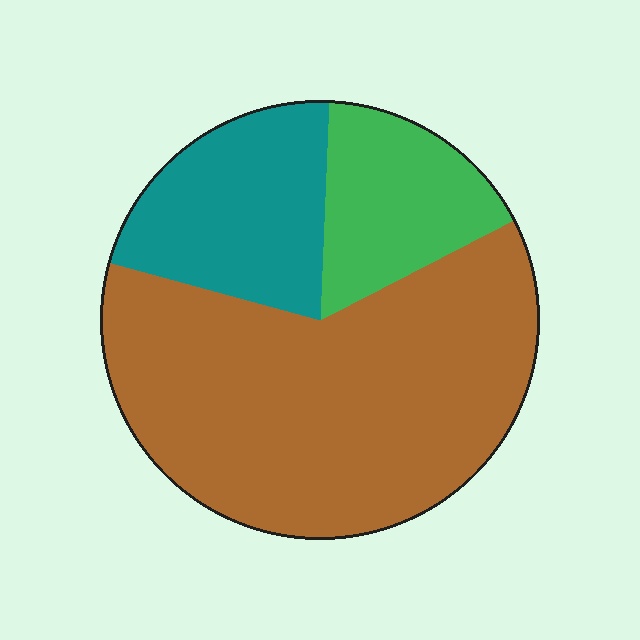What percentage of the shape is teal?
Teal takes up less than a quarter of the shape.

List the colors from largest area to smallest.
From largest to smallest: brown, teal, green.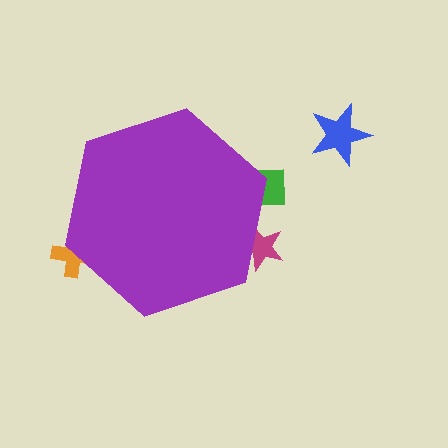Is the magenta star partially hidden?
Yes, the magenta star is partially hidden behind the purple hexagon.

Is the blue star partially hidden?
No, the blue star is fully visible.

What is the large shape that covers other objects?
A purple hexagon.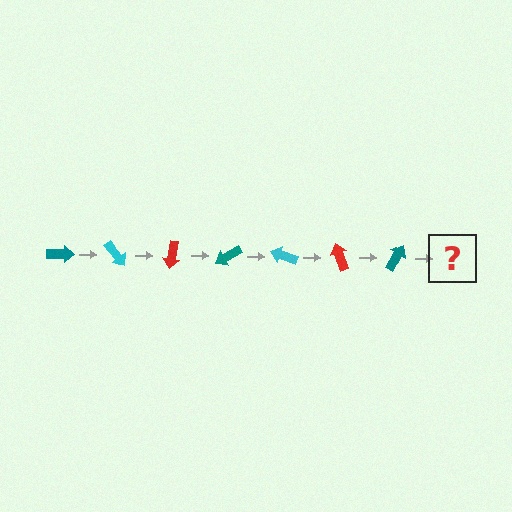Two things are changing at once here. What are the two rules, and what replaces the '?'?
The two rules are that it rotates 50 degrees each step and the color cycles through teal, cyan, and red. The '?' should be a cyan arrow, rotated 350 degrees from the start.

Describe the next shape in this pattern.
It should be a cyan arrow, rotated 350 degrees from the start.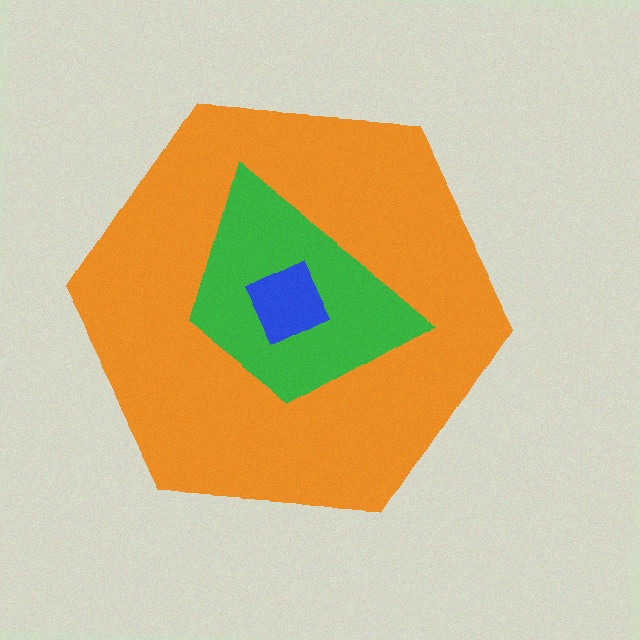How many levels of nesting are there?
3.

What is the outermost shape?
The orange hexagon.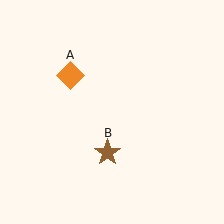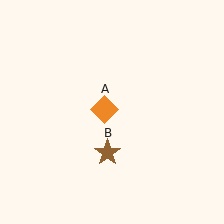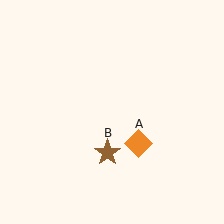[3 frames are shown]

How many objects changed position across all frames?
1 object changed position: orange diamond (object A).